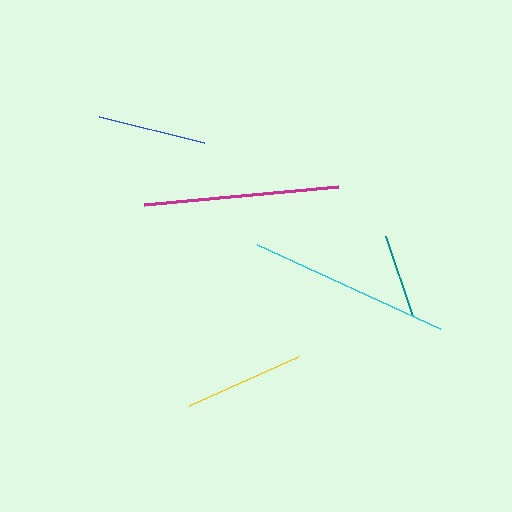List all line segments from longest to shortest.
From longest to shortest: cyan, magenta, yellow, blue, teal.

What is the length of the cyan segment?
The cyan segment is approximately 201 pixels long.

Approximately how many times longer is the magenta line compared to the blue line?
The magenta line is approximately 1.8 times the length of the blue line.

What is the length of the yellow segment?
The yellow segment is approximately 119 pixels long.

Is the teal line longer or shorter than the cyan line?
The cyan line is longer than the teal line.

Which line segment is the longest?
The cyan line is the longest at approximately 201 pixels.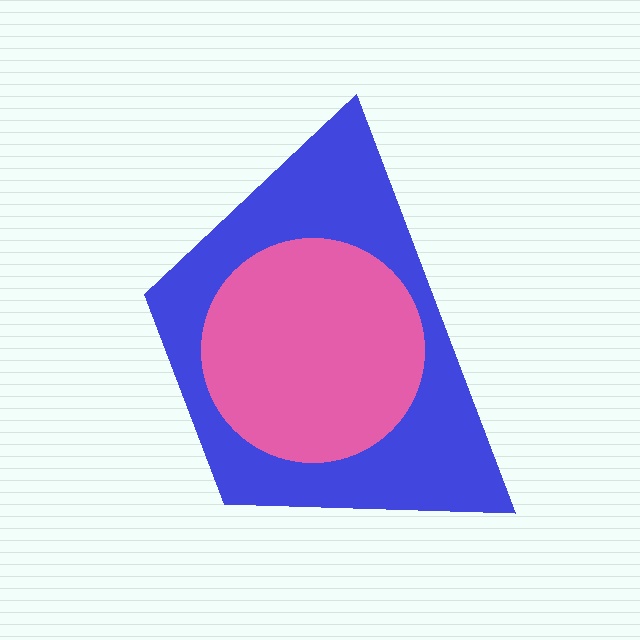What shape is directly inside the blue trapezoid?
The pink circle.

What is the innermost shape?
The pink circle.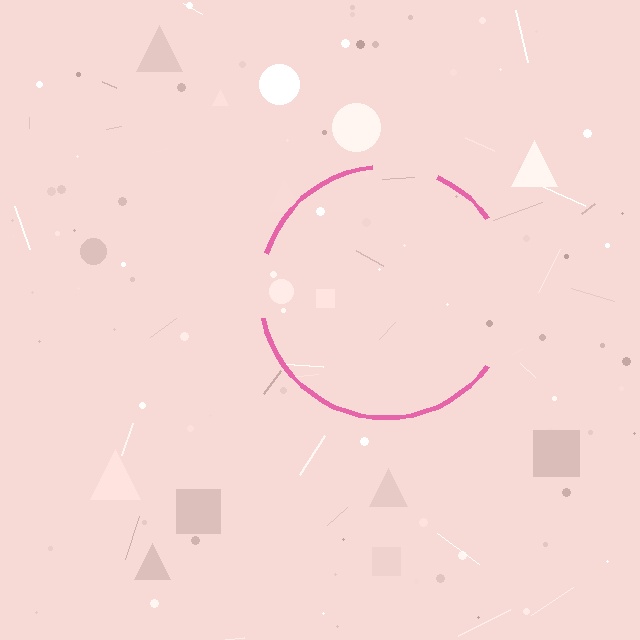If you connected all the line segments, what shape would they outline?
They would outline a circle.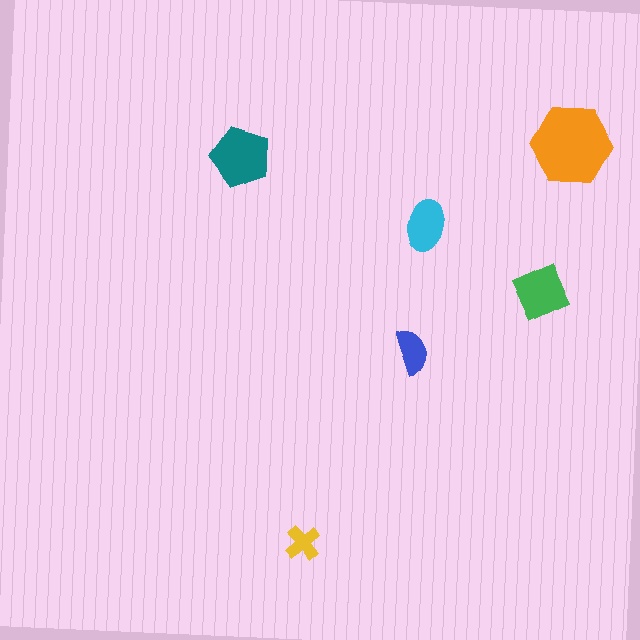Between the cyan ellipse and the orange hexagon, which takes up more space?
The orange hexagon.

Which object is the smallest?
The yellow cross.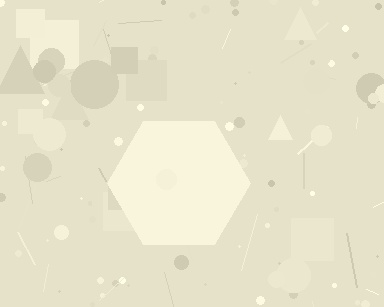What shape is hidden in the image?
A hexagon is hidden in the image.